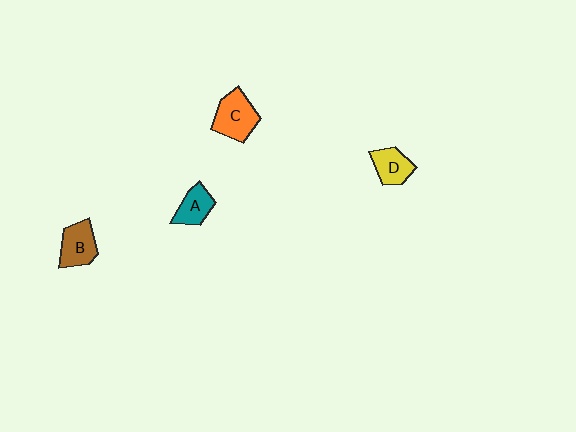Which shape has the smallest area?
Shape A (teal).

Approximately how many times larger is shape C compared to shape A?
Approximately 1.5 times.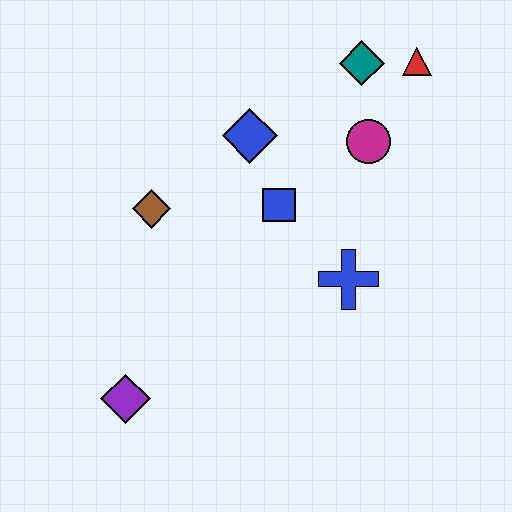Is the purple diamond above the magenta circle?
No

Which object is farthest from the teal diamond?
The purple diamond is farthest from the teal diamond.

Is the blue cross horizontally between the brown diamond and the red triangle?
Yes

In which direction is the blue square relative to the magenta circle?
The blue square is to the left of the magenta circle.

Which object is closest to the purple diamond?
The brown diamond is closest to the purple diamond.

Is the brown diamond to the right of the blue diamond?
No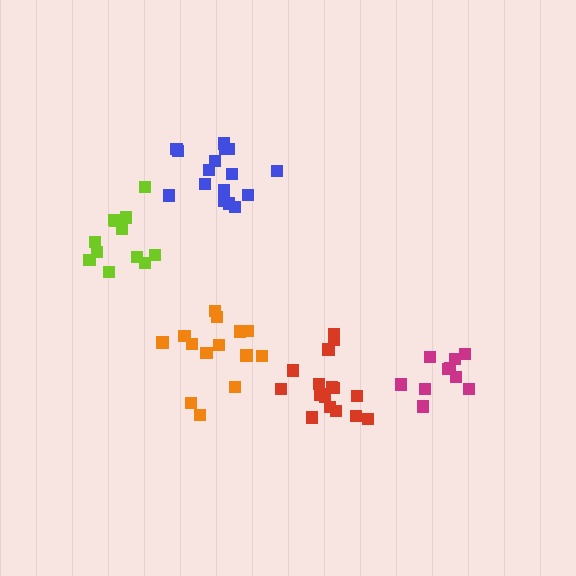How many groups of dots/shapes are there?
There are 5 groups.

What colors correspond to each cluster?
The clusters are colored: orange, red, blue, magenta, lime.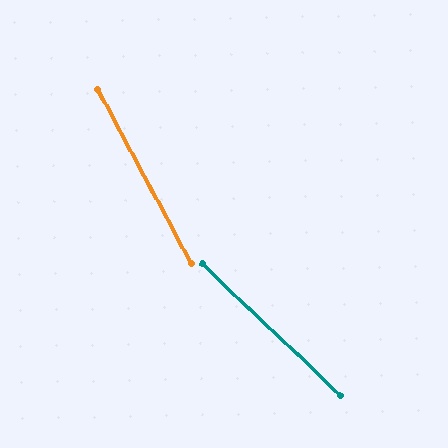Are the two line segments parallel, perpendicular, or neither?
Neither parallel nor perpendicular — they differ by about 18°.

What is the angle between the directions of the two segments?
Approximately 18 degrees.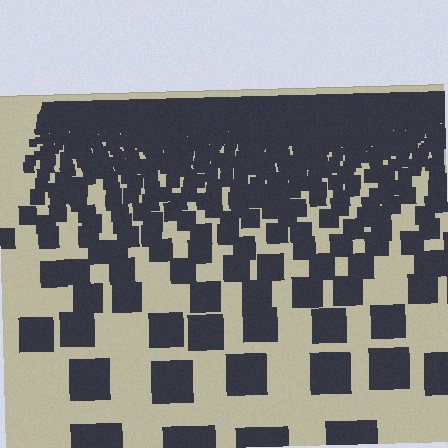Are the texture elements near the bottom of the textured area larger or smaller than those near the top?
Larger. Near the bottom, elements are closer to the viewer and appear at a bigger on-screen size.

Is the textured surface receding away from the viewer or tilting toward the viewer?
The surface is receding away from the viewer. Texture elements get smaller and denser toward the top.